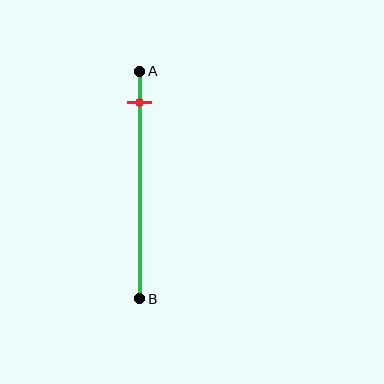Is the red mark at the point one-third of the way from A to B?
No, the mark is at about 15% from A, not at the 33% one-third point.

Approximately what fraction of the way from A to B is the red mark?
The red mark is approximately 15% of the way from A to B.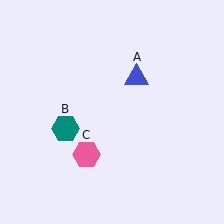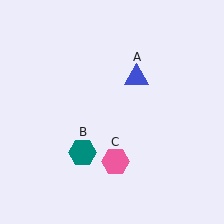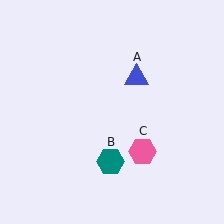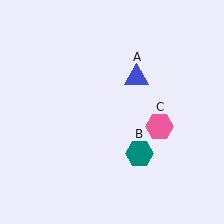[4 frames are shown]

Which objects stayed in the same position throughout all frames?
Blue triangle (object A) remained stationary.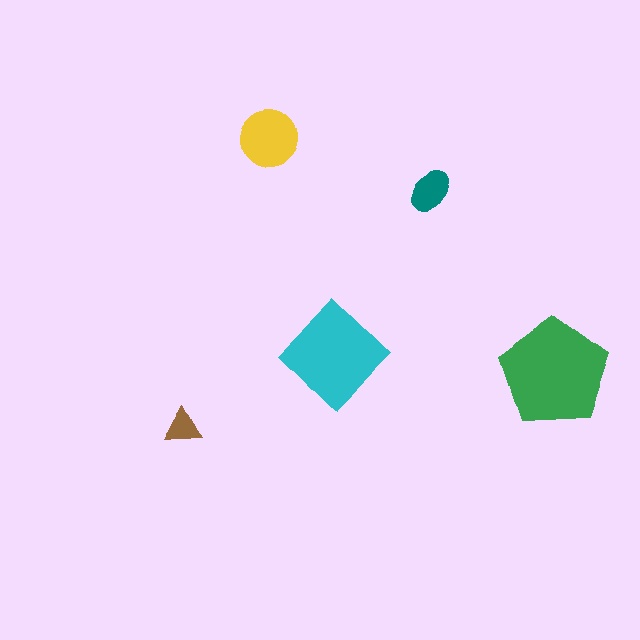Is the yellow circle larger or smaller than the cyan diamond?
Smaller.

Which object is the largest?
The green pentagon.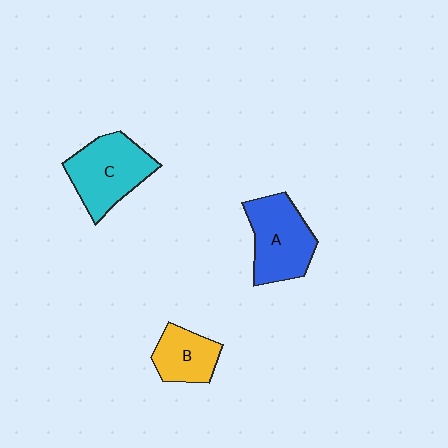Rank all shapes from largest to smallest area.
From largest to smallest: C (cyan), A (blue), B (yellow).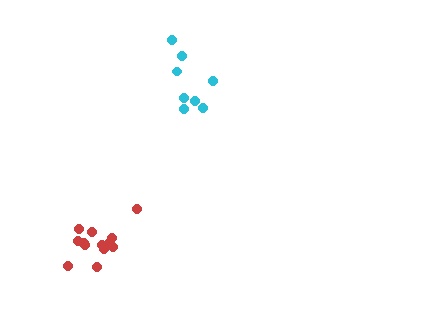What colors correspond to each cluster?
The clusters are colored: cyan, red.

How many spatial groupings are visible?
There are 2 spatial groupings.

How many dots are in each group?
Group 1: 8 dots, Group 2: 13 dots (21 total).